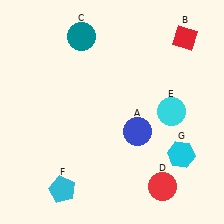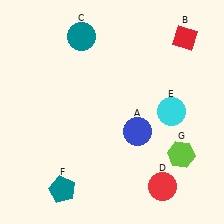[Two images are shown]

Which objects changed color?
F changed from cyan to teal. G changed from cyan to lime.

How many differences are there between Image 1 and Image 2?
There are 2 differences between the two images.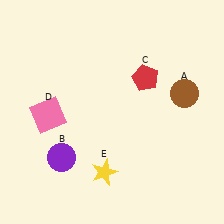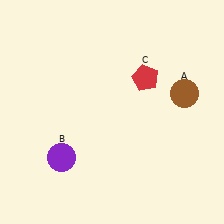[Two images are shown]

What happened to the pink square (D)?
The pink square (D) was removed in Image 2. It was in the bottom-left area of Image 1.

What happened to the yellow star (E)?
The yellow star (E) was removed in Image 2. It was in the bottom-left area of Image 1.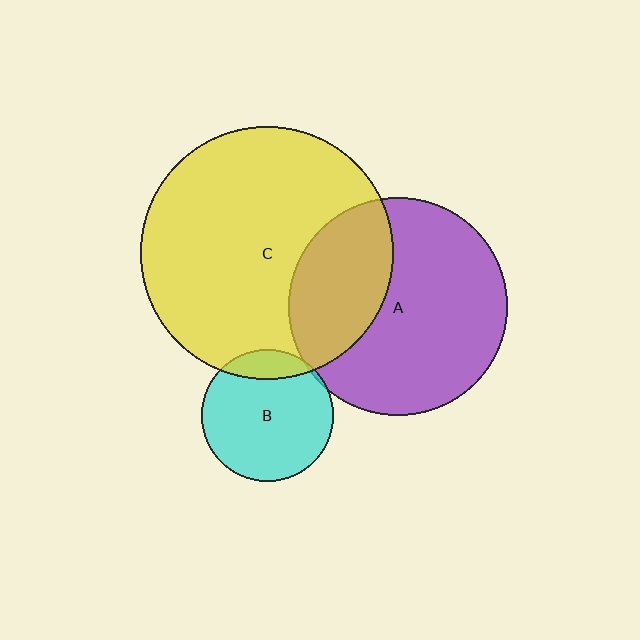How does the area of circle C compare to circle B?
Approximately 3.7 times.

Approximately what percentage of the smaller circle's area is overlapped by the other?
Approximately 35%.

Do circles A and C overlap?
Yes.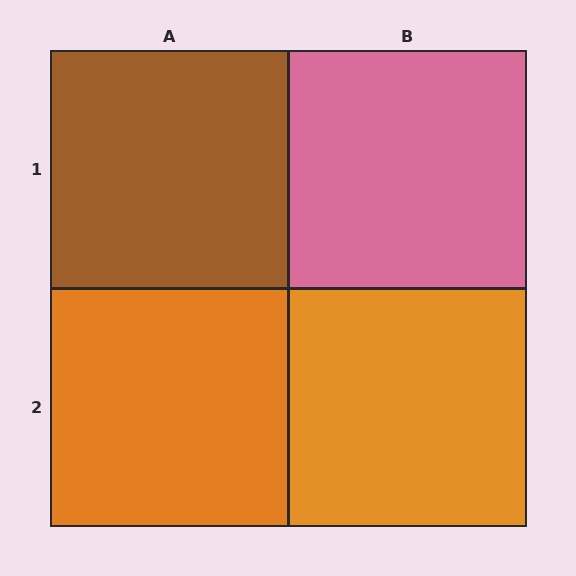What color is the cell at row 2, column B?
Orange.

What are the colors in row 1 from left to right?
Brown, pink.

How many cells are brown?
1 cell is brown.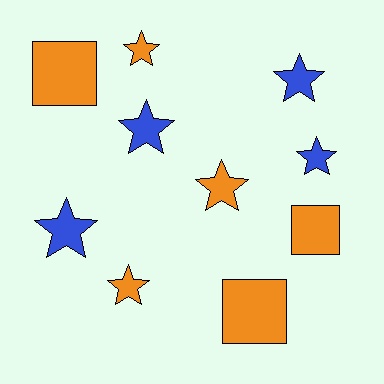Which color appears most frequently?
Orange, with 6 objects.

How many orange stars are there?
There are 3 orange stars.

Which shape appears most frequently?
Star, with 7 objects.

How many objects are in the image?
There are 10 objects.